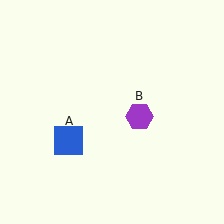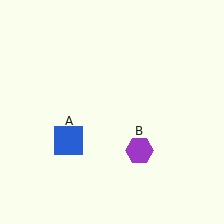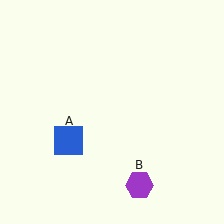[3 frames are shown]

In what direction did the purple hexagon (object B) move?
The purple hexagon (object B) moved down.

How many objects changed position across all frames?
1 object changed position: purple hexagon (object B).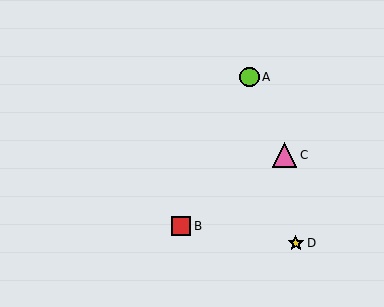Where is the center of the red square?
The center of the red square is at (181, 226).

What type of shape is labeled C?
Shape C is a pink triangle.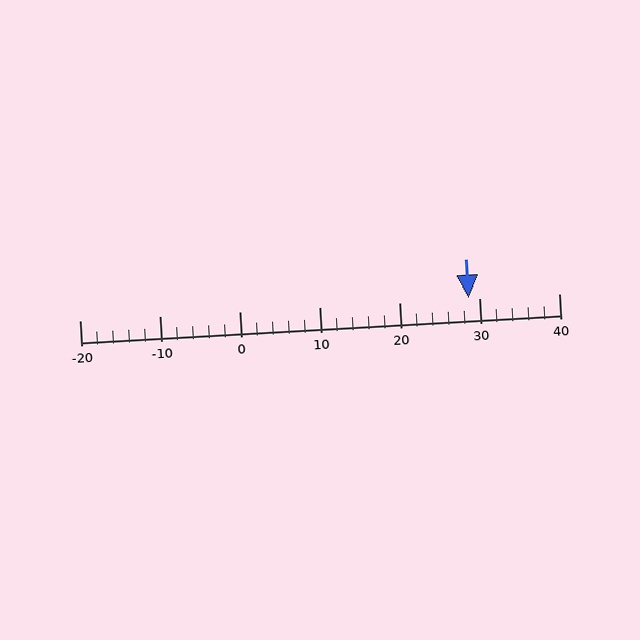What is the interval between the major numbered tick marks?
The major tick marks are spaced 10 units apart.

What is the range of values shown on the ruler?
The ruler shows values from -20 to 40.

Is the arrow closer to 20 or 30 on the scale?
The arrow is closer to 30.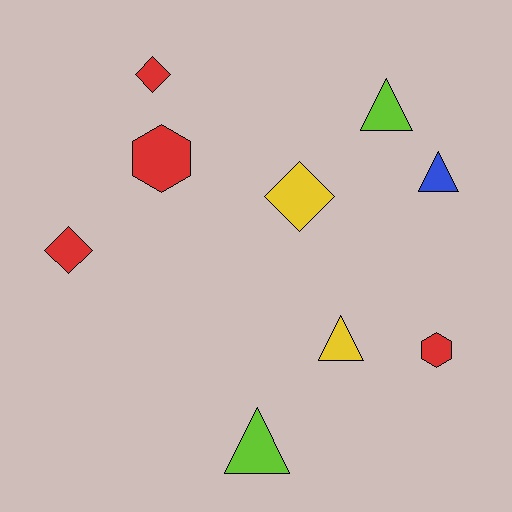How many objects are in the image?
There are 9 objects.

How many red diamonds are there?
There are 2 red diamonds.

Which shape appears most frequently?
Triangle, with 4 objects.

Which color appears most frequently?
Red, with 4 objects.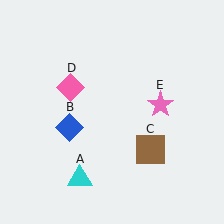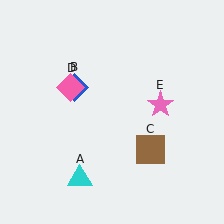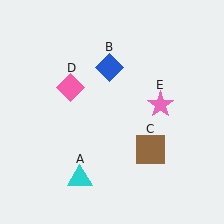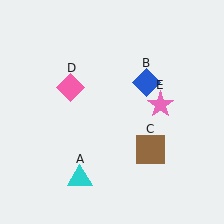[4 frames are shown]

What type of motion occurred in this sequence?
The blue diamond (object B) rotated clockwise around the center of the scene.